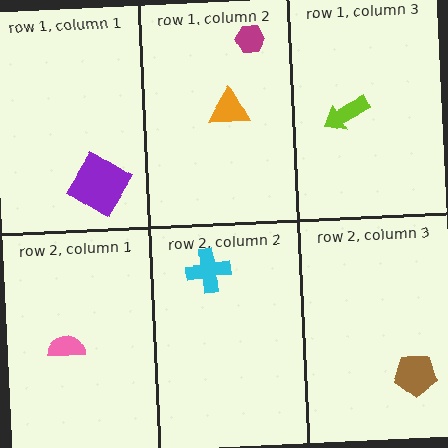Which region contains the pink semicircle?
The row 2, column 1 region.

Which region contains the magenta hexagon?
The row 1, column 2 region.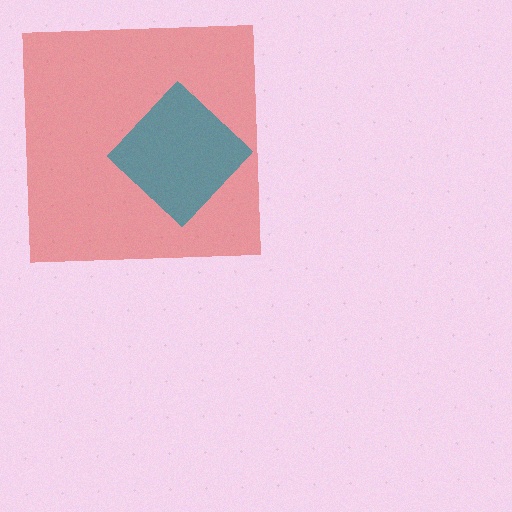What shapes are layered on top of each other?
The layered shapes are: a red square, a teal diamond.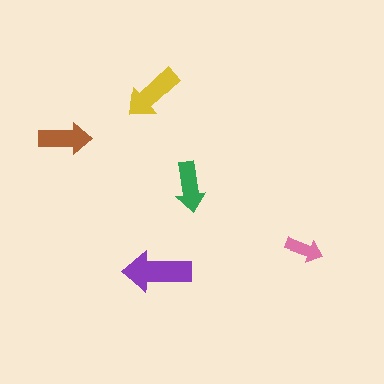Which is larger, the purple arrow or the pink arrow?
The purple one.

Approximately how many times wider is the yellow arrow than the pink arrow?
About 1.5 times wider.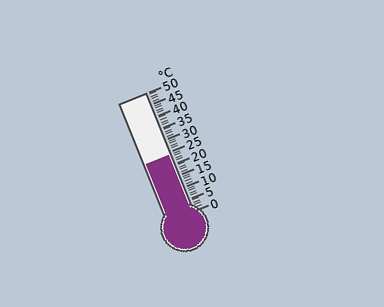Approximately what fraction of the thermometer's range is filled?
The thermometer is filled to approximately 50% of its range.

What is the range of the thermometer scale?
The thermometer scale ranges from 0°C to 50°C.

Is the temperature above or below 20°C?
The temperature is above 20°C.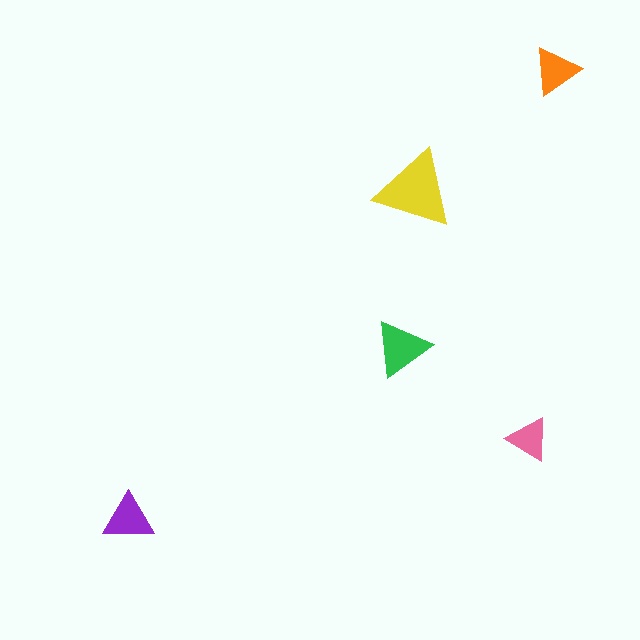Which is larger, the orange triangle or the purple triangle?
The purple one.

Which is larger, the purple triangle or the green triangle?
The green one.